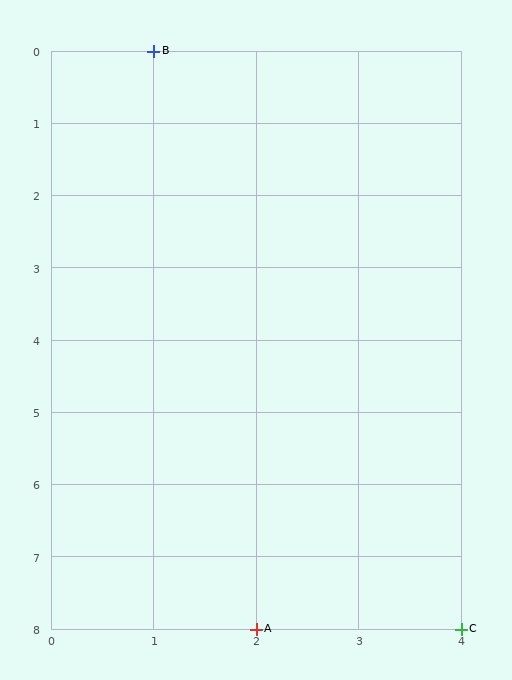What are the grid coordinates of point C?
Point C is at grid coordinates (4, 8).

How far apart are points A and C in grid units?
Points A and C are 2 columns apart.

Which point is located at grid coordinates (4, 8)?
Point C is at (4, 8).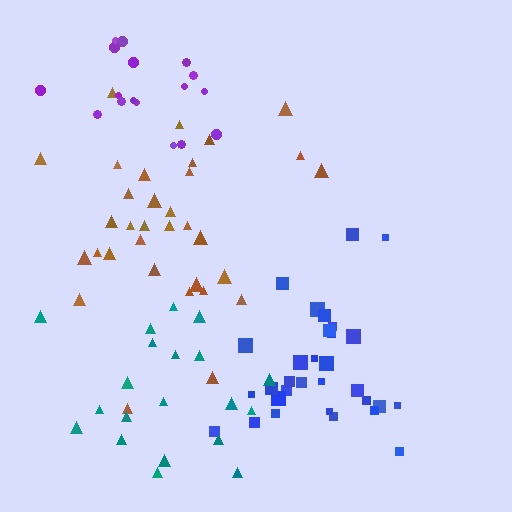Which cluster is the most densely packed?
Blue.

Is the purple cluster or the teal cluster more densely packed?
Purple.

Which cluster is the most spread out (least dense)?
Teal.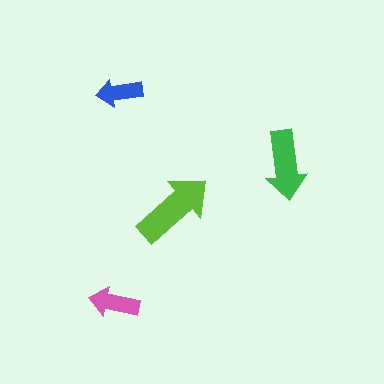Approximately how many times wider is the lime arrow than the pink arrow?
About 1.5 times wider.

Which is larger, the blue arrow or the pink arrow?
The pink one.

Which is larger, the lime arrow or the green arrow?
The lime one.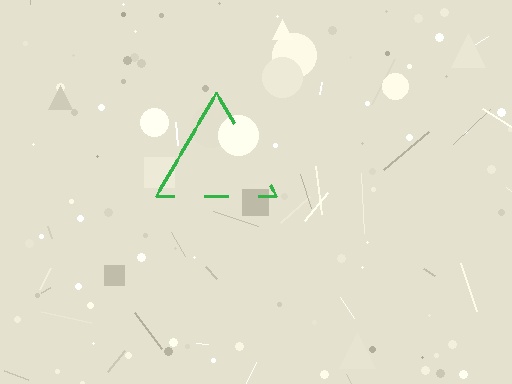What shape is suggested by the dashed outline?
The dashed outline suggests a triangle.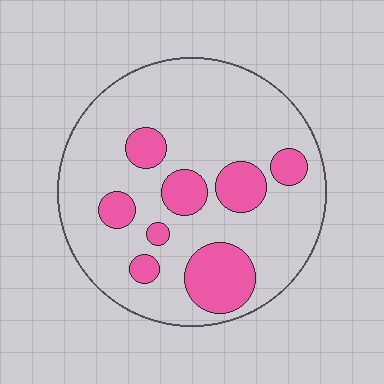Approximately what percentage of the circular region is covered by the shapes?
Approximately 20%.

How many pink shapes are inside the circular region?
8.